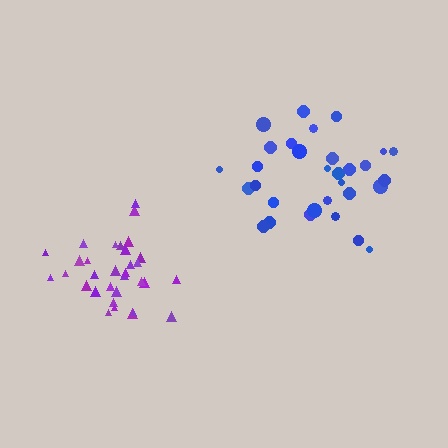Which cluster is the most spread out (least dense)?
Blue.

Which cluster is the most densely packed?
Purple.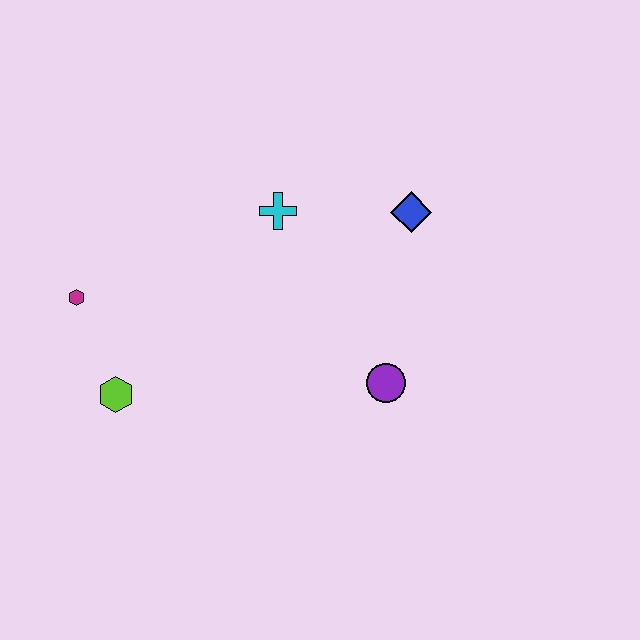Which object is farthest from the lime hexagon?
The blue diamond is farthest from the lime hexagon.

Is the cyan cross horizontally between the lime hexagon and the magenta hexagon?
No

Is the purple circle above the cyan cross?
No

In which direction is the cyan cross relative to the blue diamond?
The cyan cross is to the left of the blue diamond.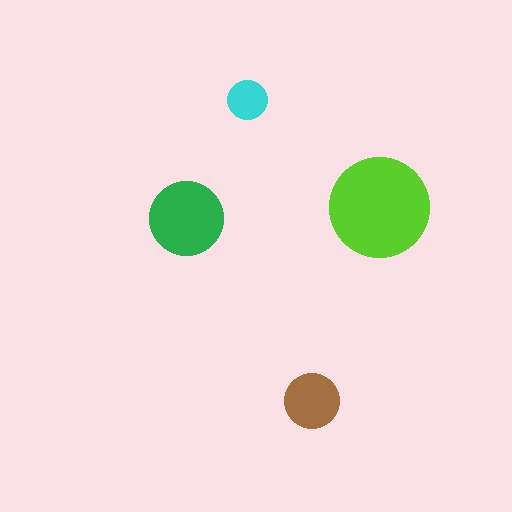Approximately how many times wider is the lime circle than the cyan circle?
About 2.5 times wider.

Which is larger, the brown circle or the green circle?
The green one.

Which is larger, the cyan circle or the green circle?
The green one.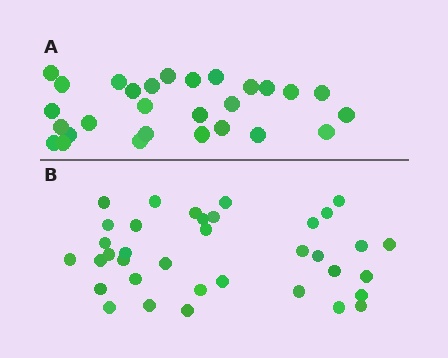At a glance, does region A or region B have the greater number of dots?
Region B (the bottom region) has more dots.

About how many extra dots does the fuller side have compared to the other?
Region B has roughly 8 or so more dots than region A.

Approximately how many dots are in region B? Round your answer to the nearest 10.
About 40 dots. (The exact count is 36, which rounds to 40.)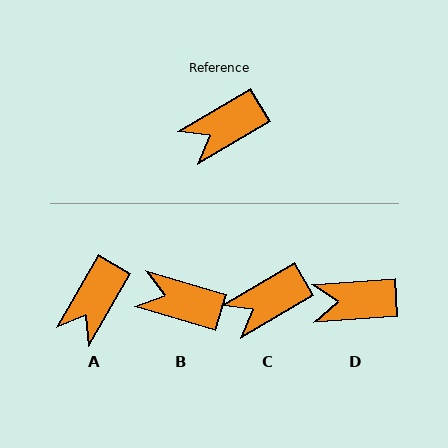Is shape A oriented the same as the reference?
No, it is off by about 30 degrees.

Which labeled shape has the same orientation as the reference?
C.